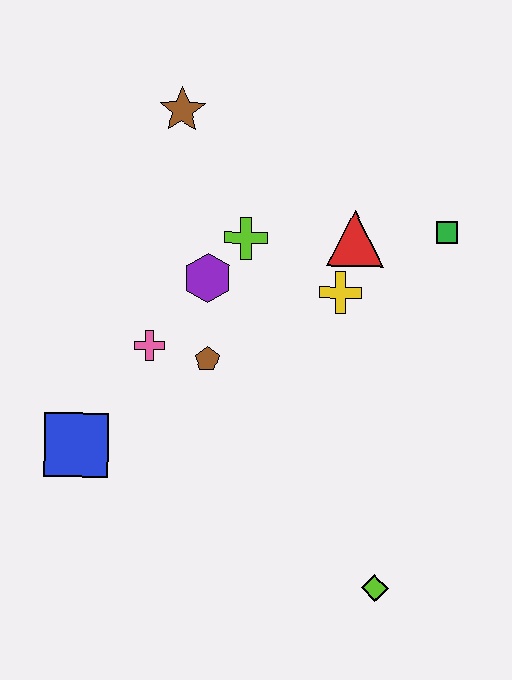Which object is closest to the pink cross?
The brown pentagon is closest to the pink cross.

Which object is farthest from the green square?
The blue square is farthest from the green square.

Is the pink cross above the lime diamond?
Yes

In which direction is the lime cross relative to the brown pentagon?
The lime cross is above the brown pentagon.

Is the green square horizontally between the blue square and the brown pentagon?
No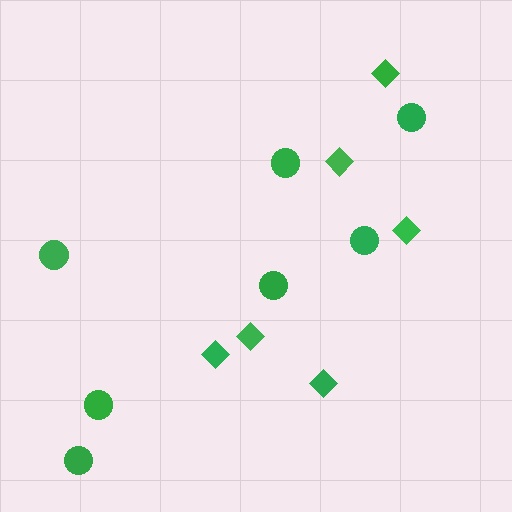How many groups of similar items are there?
There are 2 groups: one group of circles (7) and one group of diamonds (6).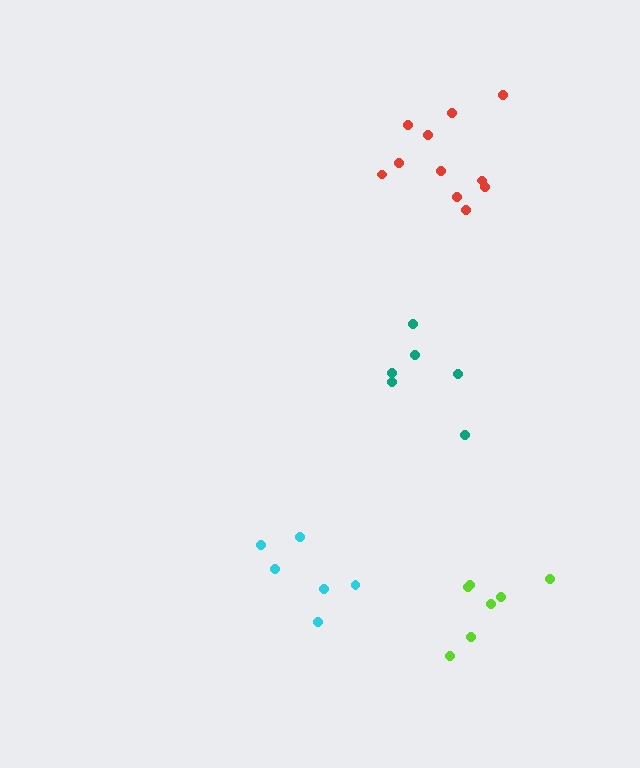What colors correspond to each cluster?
The clusters are colored: lime, red, teal, cyan.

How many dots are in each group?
Group 1: 7 dots, Group 2: 11 dots, Group 3: 6 dots, Group 4: 6 dots (30 total).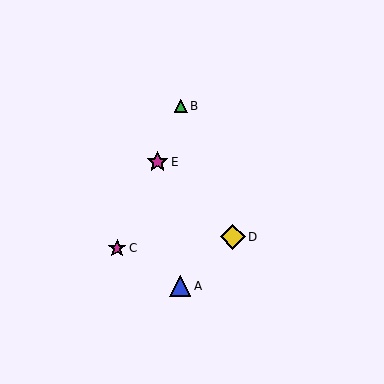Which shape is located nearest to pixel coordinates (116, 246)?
The magenta star (labeled C) at (117, 248) is nearest to that location.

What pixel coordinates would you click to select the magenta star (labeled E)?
Click at (158, 162) to select the magenta star E.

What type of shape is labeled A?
Shape A is a blue triangle.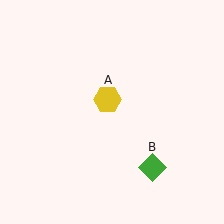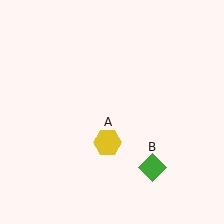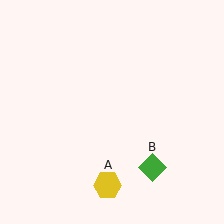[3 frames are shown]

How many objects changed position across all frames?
1 object changed position: yellow hexagon (object A).